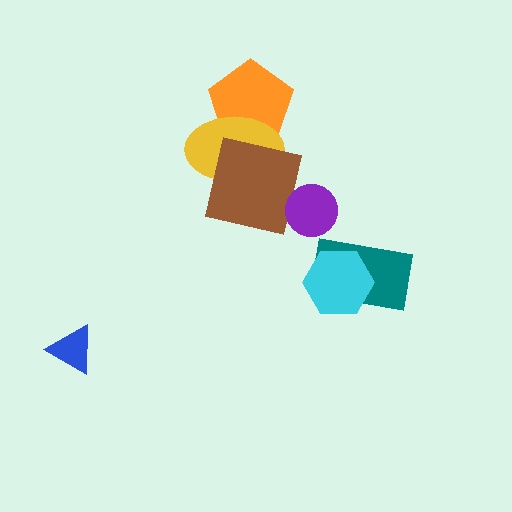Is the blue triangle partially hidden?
No, no other shape covers it.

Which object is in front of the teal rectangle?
The cyan hexagon is in front of the teal rectangle.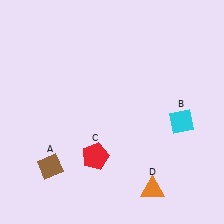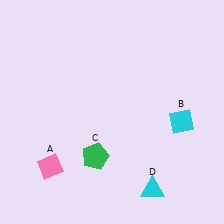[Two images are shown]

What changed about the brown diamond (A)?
In Image 1, A is brown. In Image 2, it changed to pink.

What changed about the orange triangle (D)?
In Image 1, D is orange. In Image 2, it changed to cyan.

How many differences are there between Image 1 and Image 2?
There are 3 differences between the two images.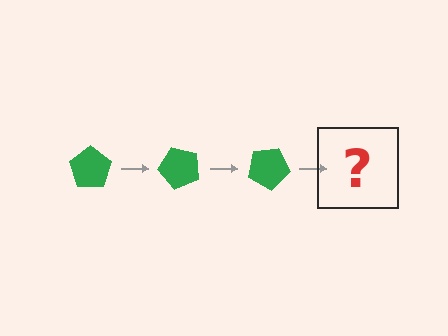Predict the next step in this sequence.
The next step is a green pentagon rotated 150 degrees.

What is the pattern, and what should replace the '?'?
The pattern is that the pentagon rotates 50 degrees each step. The '?' should be a green pentagon rotated 150 degrees.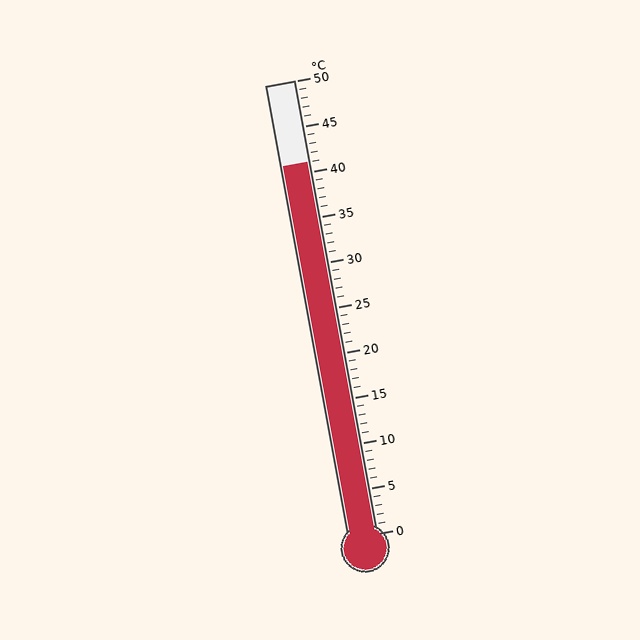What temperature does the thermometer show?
The thermometer shows approximately 41°C.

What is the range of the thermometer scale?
The thermometer scale ranges from 0°C to 50°C.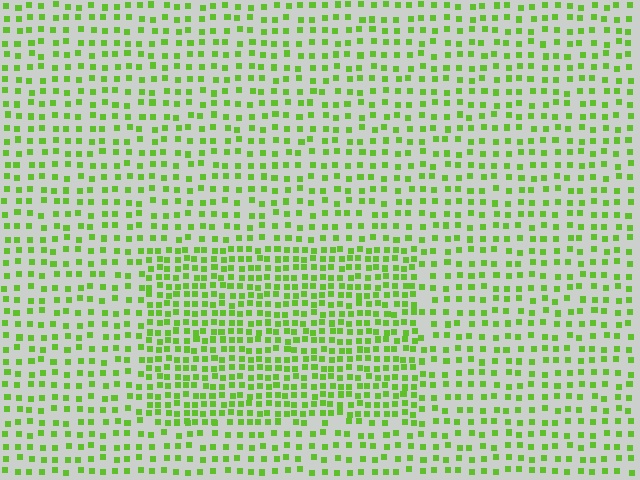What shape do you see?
I see a rectangle.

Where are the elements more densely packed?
The elements are more densely packed inside the rectangle boundary.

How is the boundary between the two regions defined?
The boundary is defined by a change in element density (approximately 1.8x ratio). All elements are the same color, size, and shape.